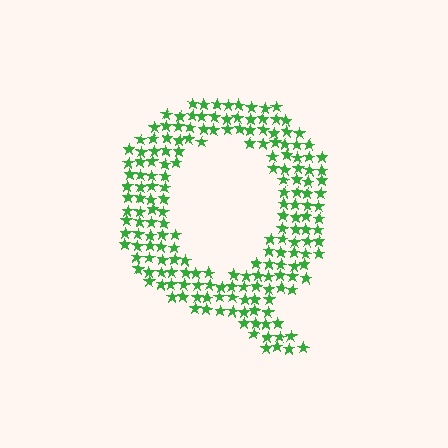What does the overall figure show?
The overall figure shows the letter Q.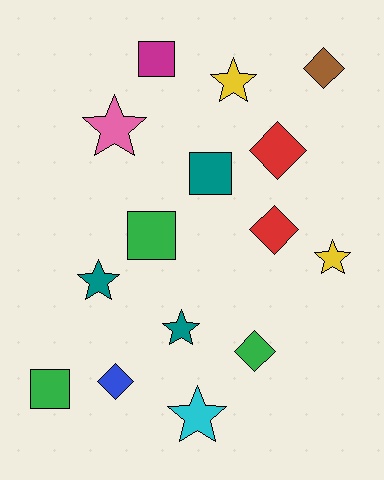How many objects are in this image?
There are 15 objects.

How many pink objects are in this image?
There is 1 pink object.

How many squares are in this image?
There are 4 squares.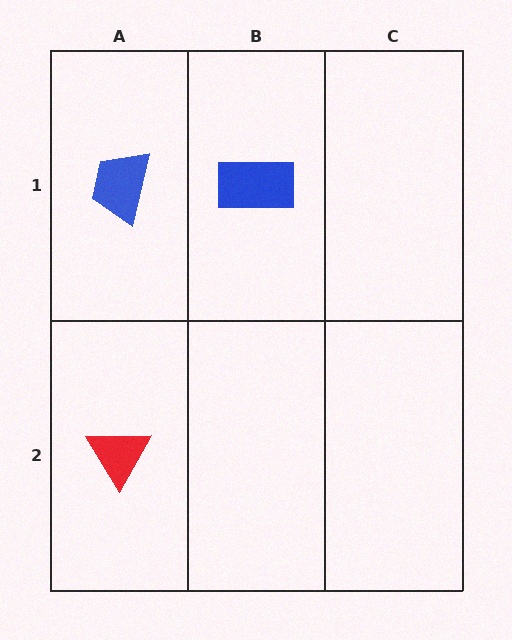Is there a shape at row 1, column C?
No, that cell is empty.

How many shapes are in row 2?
1 shape.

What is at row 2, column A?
A red triangle.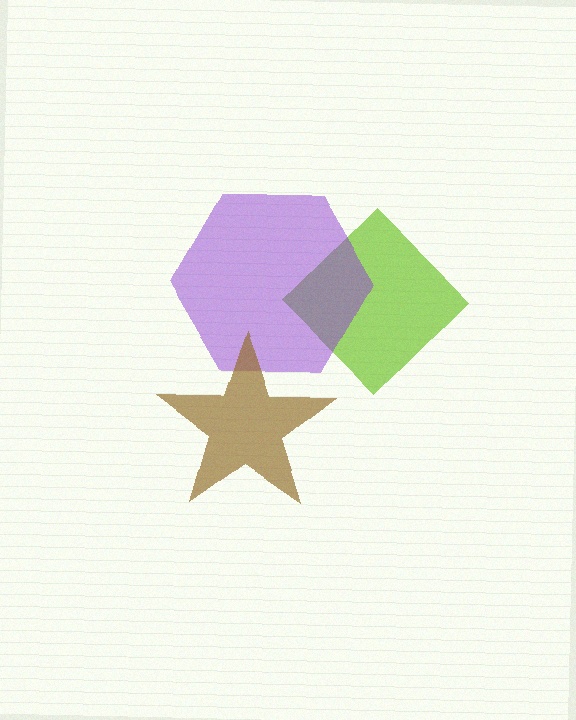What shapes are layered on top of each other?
The layered shapes are: a lime diamond, a purple hexagon, a brown star.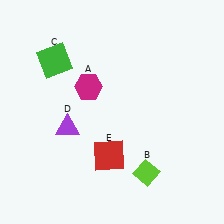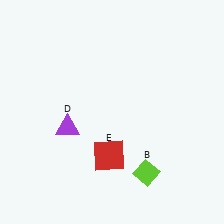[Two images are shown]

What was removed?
The magenta hexagon (A), the green square (C) were removed in Image 2.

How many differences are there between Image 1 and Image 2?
There are 2 differences between the two images.